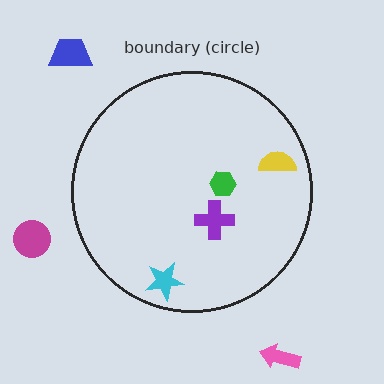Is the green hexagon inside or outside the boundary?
Inside.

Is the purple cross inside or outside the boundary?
Inside.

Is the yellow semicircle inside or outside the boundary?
Inside.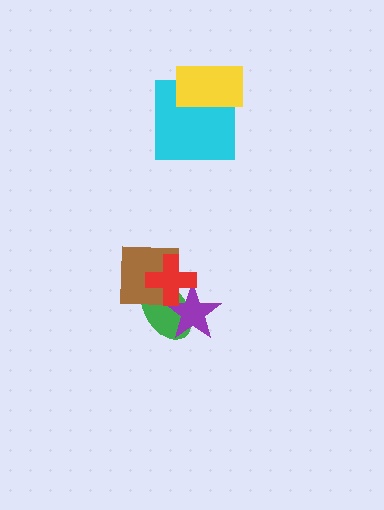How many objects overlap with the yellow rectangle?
1 object overlaps with the yellow rectangle.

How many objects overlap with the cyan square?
1 object overlaps with the cyan square.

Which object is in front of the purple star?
The red cross is in front of the purple star.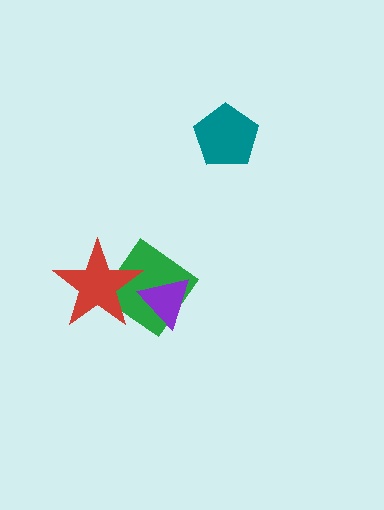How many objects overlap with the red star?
2 objects overlap with the red star.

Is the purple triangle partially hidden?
No, no other shape covers it.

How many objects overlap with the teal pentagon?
0 objects overlap with the teal pentagon.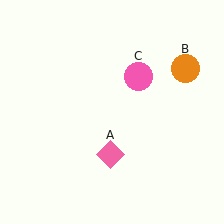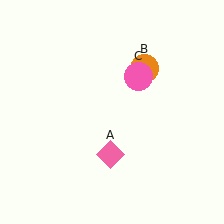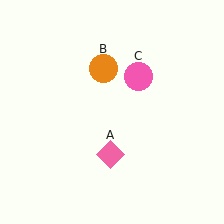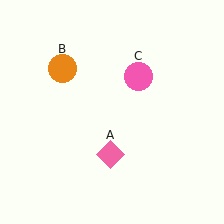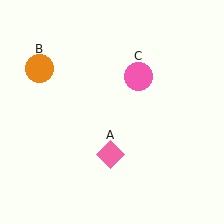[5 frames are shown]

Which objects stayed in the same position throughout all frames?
Pink diamond (object A) and pink circle (object C) remained stationary.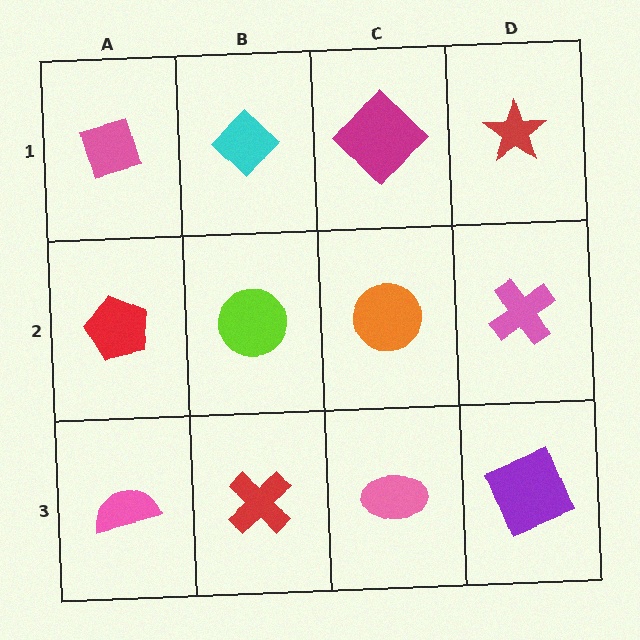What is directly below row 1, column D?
A pink cross.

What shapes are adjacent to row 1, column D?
A pink cross (row 2, column D), a magenta diamond (row 1, column C).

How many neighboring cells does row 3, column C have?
3.